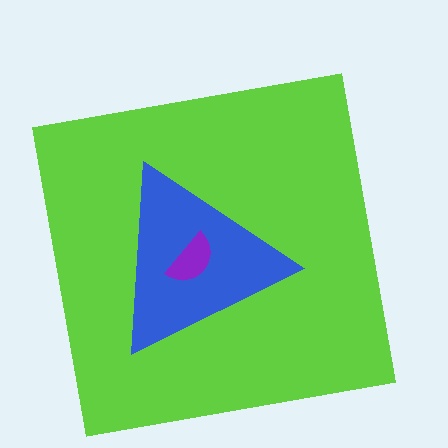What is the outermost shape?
The lime square.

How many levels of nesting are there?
3.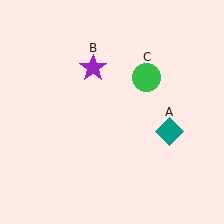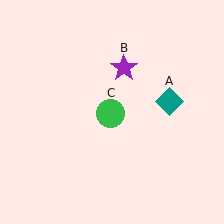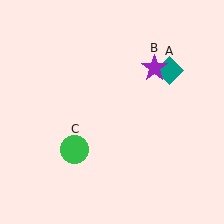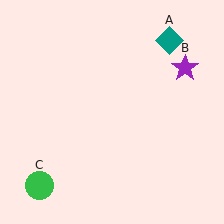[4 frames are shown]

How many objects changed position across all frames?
3 objects changed position: teal diamond (object A), purple star (object B), green circle (object C).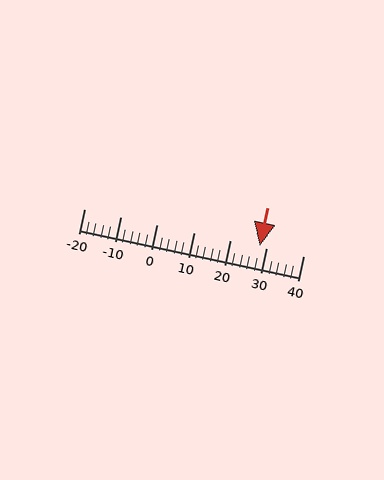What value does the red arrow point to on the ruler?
The red arrow points to approximately 28.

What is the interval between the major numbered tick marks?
The major tick marks are spaced 10 units apart.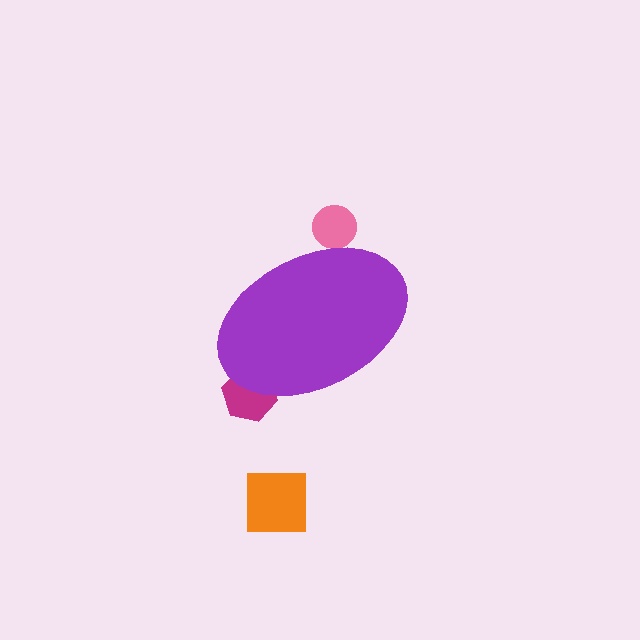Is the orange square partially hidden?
No, the orange square is fully visible.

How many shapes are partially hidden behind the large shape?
2 shapes are partially hidden.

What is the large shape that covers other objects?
A purple ellipse.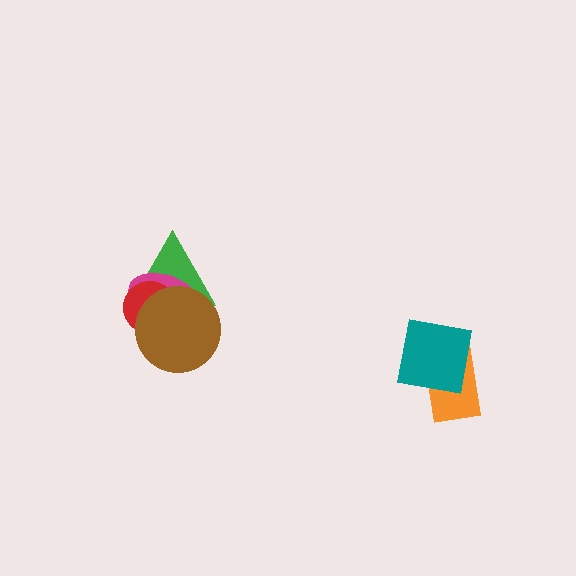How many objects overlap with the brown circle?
3 objects overlap with the brown circle.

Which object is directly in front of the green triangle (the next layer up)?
The magenta ellipse is directly in front of the green triangle.